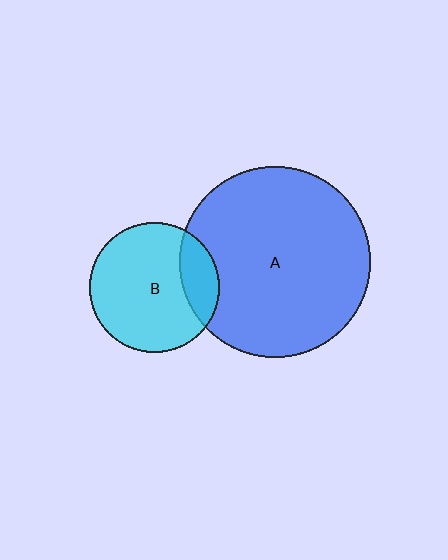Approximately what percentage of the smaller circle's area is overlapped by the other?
Approximately 20%.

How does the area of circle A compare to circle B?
Approximately 2.2 times.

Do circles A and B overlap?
Yes.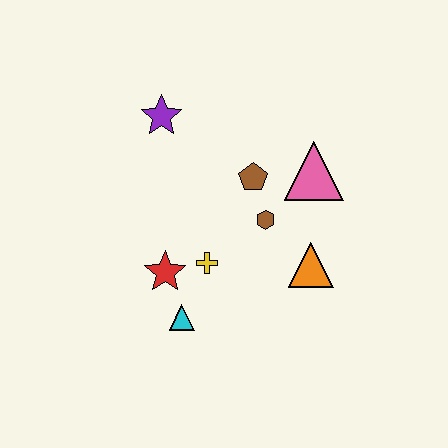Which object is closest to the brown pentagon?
The brown hexagon is closest to the brown pentagon.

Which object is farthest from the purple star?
The orange triangle is farthest from the purple star.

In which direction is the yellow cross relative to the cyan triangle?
The yellow cross is above the cyan triangle.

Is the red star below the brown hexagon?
Yes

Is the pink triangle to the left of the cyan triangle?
No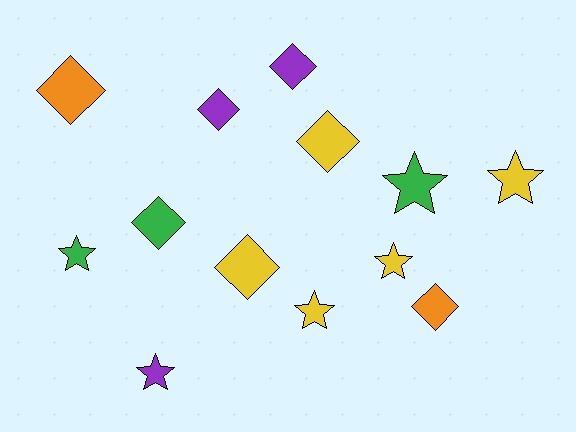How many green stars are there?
There are 2 green stars.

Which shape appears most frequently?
Diamond, with 7 objects.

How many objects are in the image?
There are 13 objects.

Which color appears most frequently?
Yellow, with 5 objects.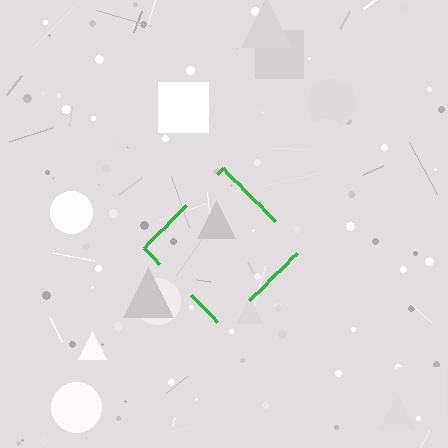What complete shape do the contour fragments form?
The contour fragments form a diamond.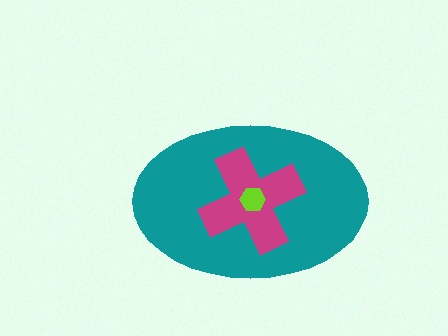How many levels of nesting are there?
3.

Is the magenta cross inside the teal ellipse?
Yes.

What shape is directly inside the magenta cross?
The lime hexagon.